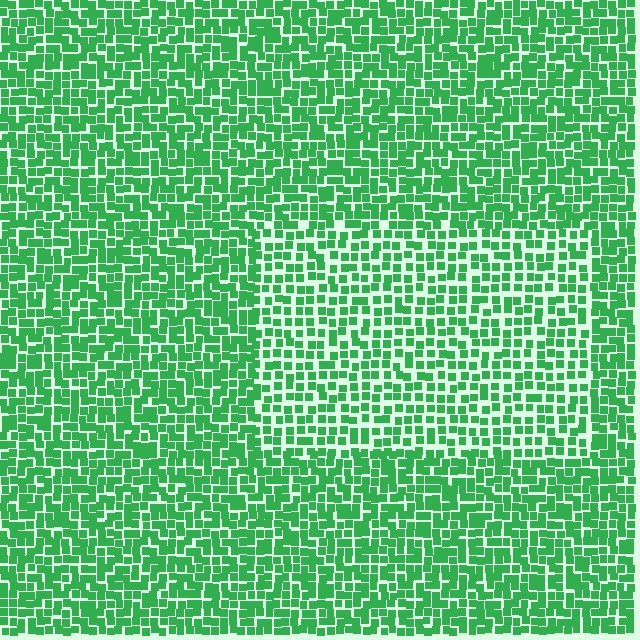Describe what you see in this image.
The image contains small green elements arranged at two different densities. A rectangle-shaped region is visible where the elements are less densely packed than the surrounding area.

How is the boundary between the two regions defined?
The boundary is defined by a change in element density (approximately 1.5x ratio). All elements are the same color, size, and shape.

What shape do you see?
I see a rectangle.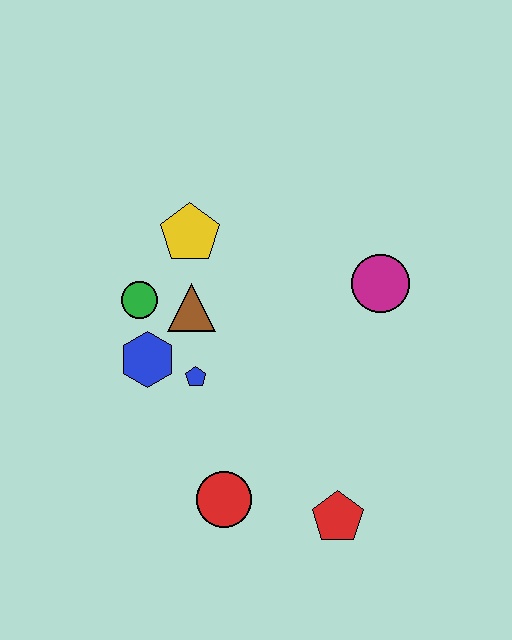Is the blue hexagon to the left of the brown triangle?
Yes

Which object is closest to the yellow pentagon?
The brown triangle is closest to the yellow pentagon.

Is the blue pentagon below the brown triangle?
Yes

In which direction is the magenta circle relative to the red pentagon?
The magenta circle is above the red pentagon.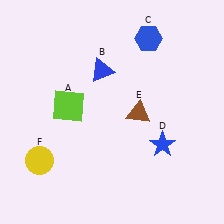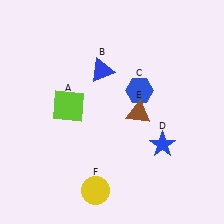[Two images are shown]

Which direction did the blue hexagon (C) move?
The blue hexagon (C) moved down.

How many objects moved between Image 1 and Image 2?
2 objects moved between the two images.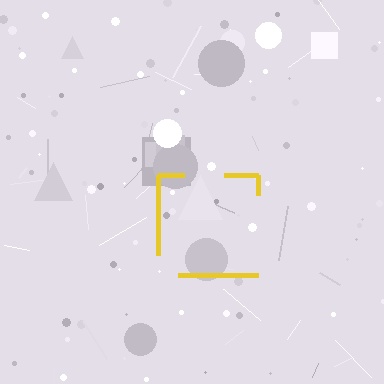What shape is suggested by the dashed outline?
The dashed outline suggests a square.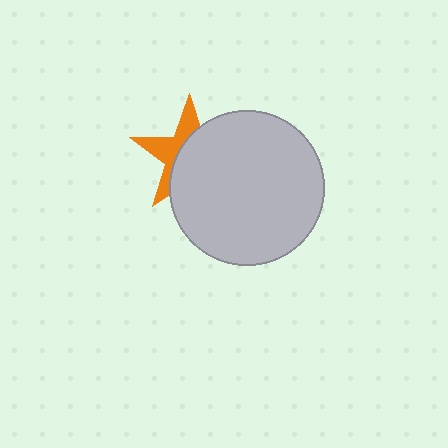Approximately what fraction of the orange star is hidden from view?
Roughly 61% of the orange star is hidden behind the light gray circle.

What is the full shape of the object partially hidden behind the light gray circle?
The partially hidden object is an orange star.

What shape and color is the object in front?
The object in front is a light gray circle.